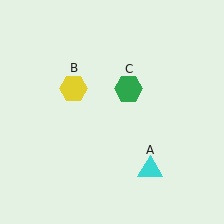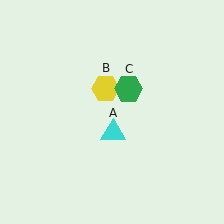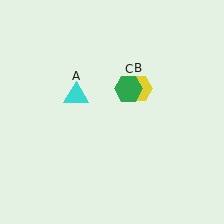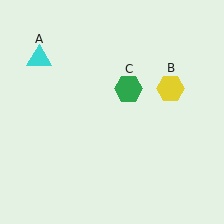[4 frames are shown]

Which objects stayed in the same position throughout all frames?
Green hexagon (object C) remained stationary.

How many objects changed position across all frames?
2 objects changed position: cyan triangle (object A), yellow hexagon (object B).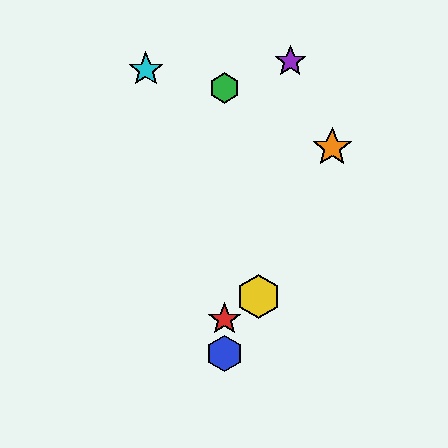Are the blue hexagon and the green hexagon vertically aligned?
Yes, both are at x≈224.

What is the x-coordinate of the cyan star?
The cyan star is at x≈146.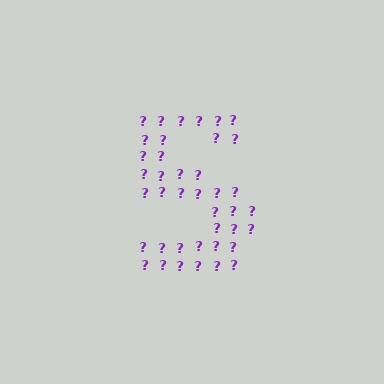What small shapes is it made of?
It is made of small question marks.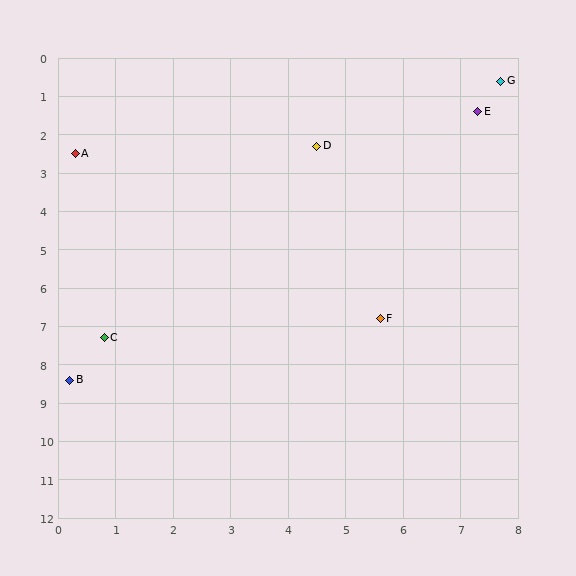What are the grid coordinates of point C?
Point C is at approximately (0.8, 7.3).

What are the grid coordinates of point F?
Point F is at approximately (5.6, 6.8).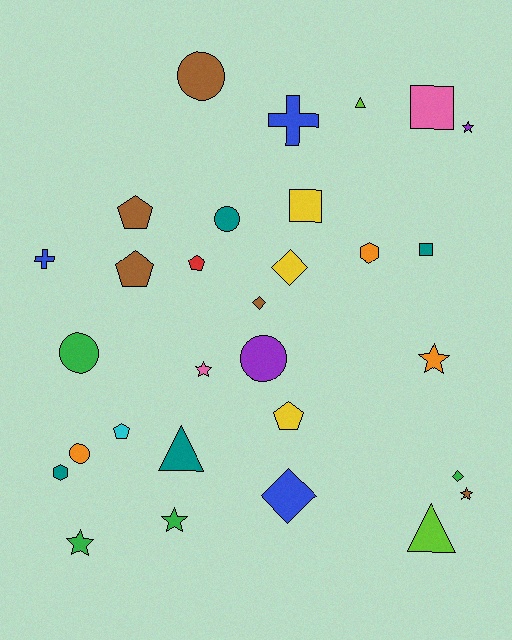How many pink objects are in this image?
There are 2 pink objects.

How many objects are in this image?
There are 30 objects.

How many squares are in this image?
There are 3 squares.